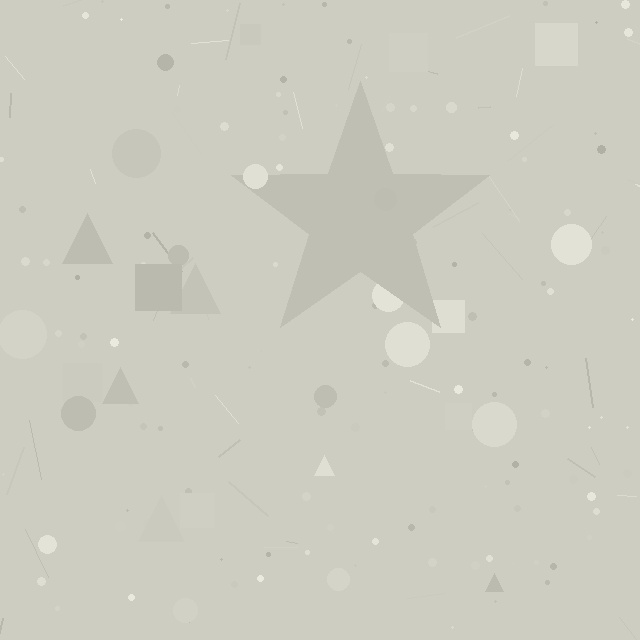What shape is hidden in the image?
A star is hidden in the image.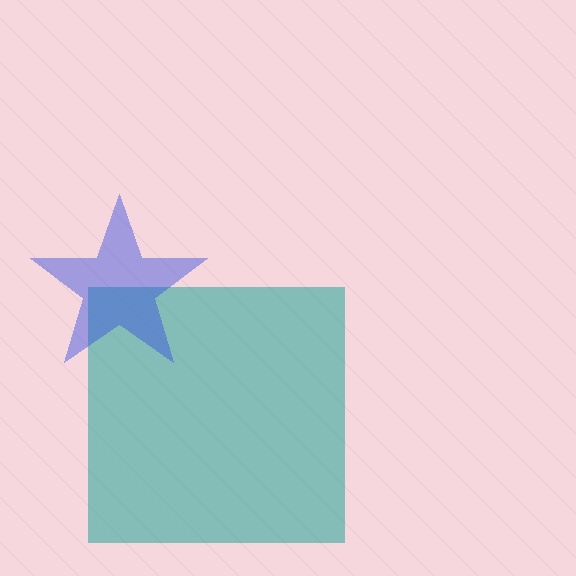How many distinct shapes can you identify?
There are 2 distinct shapes: a teal square, a blue star.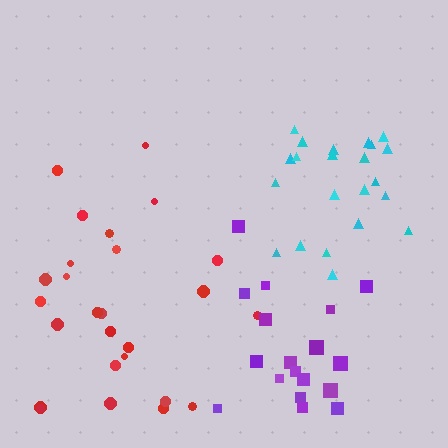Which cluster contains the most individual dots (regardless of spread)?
Red (27).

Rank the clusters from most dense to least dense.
cyan, purple, red.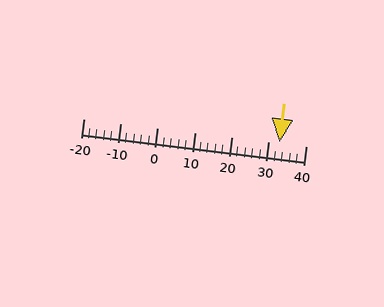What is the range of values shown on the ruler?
The ruler shows values from -20 to 40.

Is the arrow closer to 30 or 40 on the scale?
The arrow is closer to 30.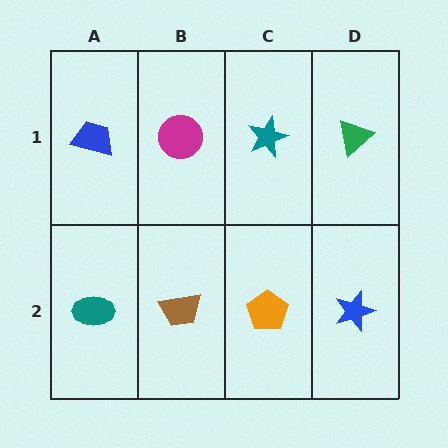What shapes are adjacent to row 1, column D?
A blue star (row 2, column D), a teal star (row 1, column C).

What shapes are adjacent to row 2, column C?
A teal star (row 1, column C), a brown trapezoid (row 2, column B), a blue star (row 2, column D).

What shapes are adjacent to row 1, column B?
A brown trapezoid (row 2, column B), a blue trapezoid (row 1, column A), a teal star (row 1, column C).